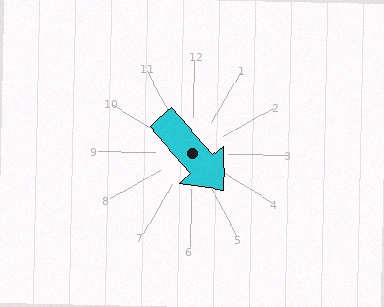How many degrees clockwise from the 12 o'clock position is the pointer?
Approximately 138 degrees.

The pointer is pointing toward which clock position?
Roughly 5 o'clock.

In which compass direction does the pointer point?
Southeast.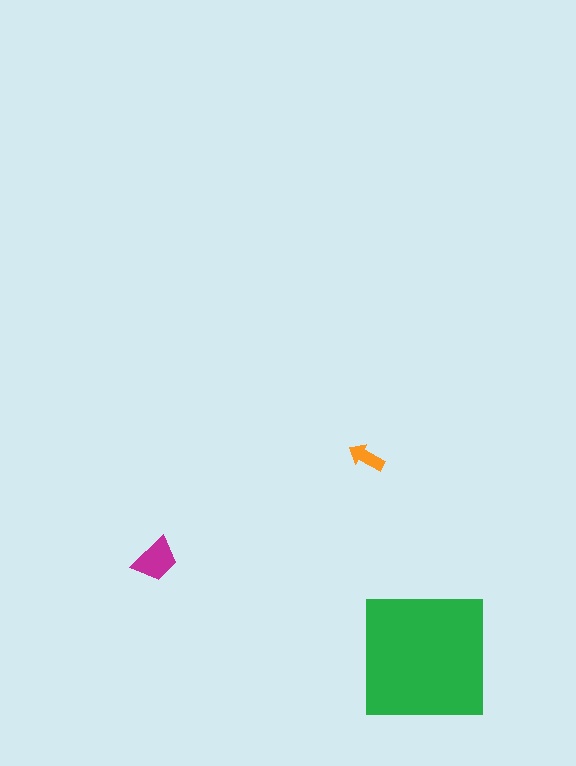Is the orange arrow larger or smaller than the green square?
Smaller.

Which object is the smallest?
The orange arrow.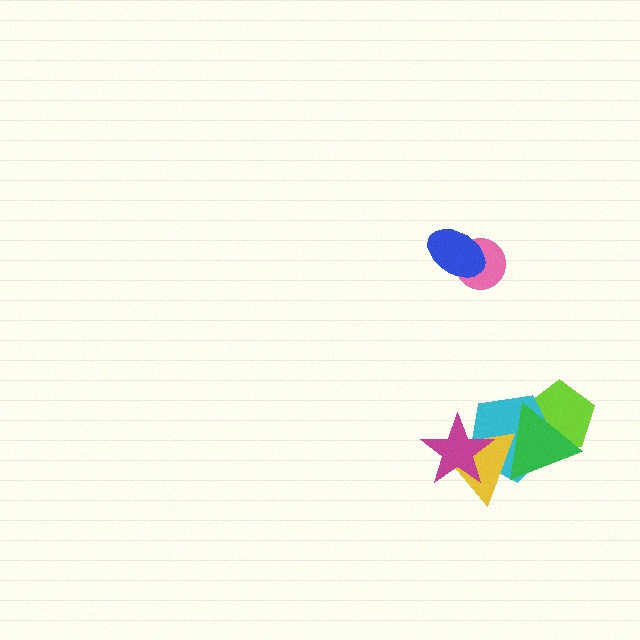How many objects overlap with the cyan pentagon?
4 objects overlap with the cyan pentagon.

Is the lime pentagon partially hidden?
Yes, it is partially covered by another shape.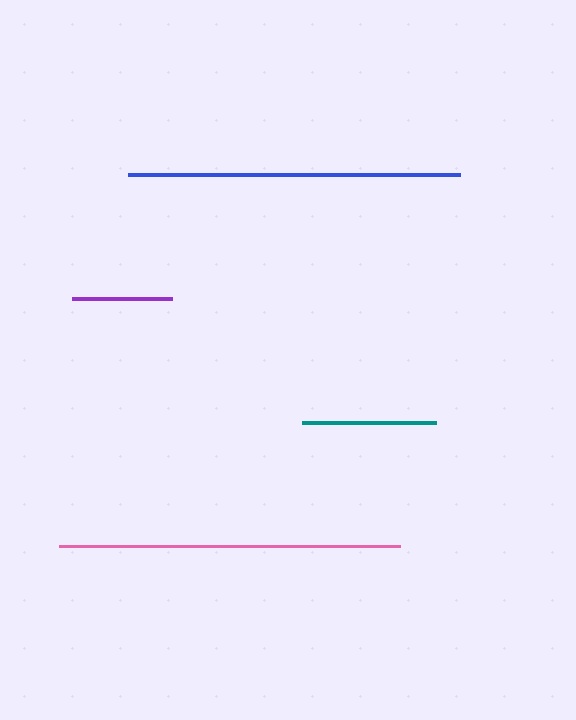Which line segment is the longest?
The pink line is the longest at approximately 341 pixels.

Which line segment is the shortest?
The purple line is the shortest at approximately 100 pixels.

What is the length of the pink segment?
The pink segment is approximately 341 pixels long.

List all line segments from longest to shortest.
From longest to shortest: pink, blue, teal, purple.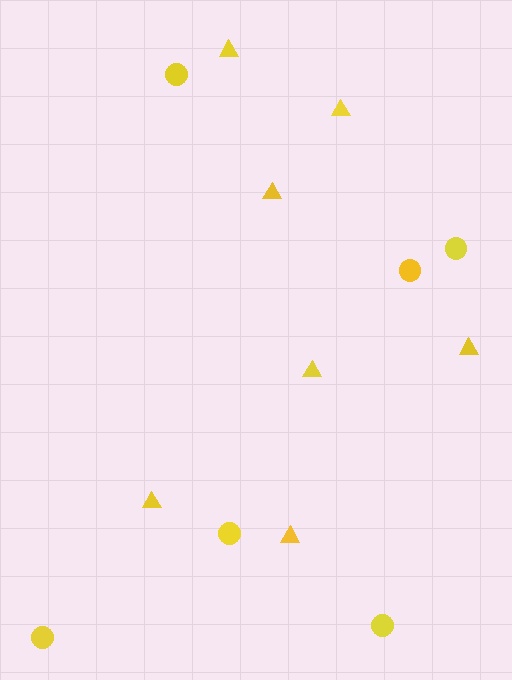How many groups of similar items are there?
There are 2 groups: one group of circles (6) and one group of triangles (7).